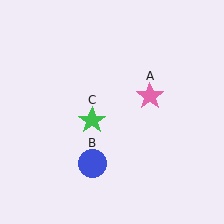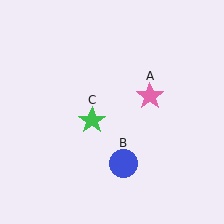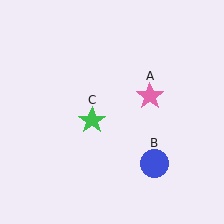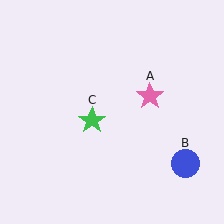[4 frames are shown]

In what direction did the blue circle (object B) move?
The blue circle (object B) moved right.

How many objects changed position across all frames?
1 object changed position: blue circle (object B).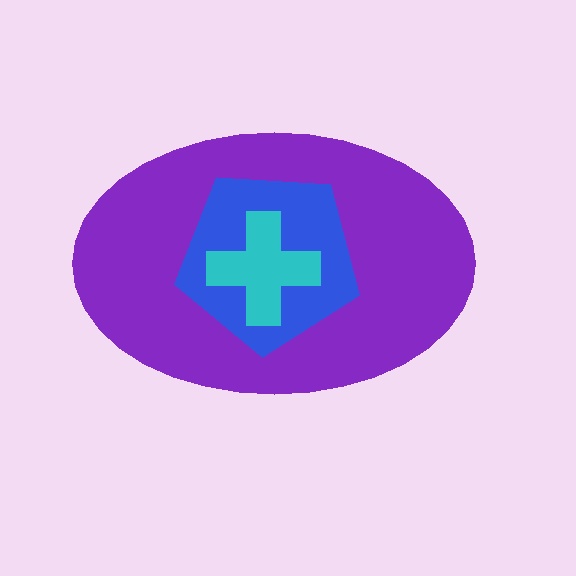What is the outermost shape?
The purple ellipse.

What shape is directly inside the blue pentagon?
The cyan cross.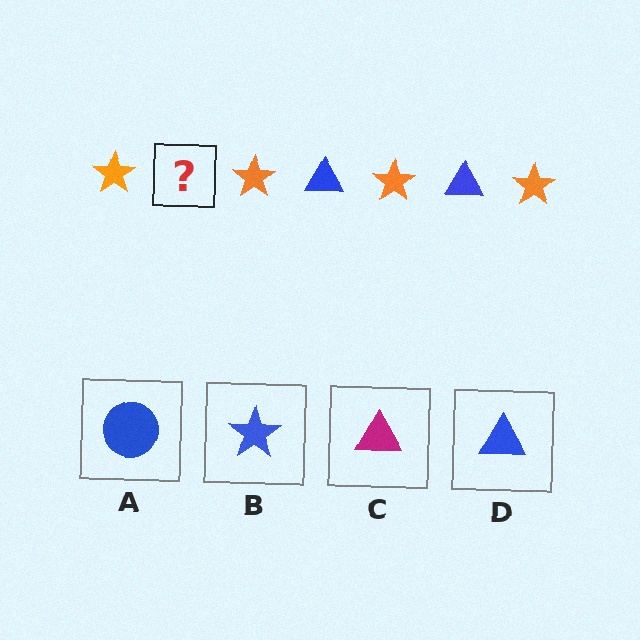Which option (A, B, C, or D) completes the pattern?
D.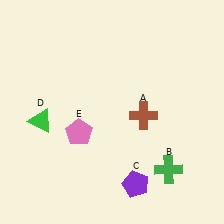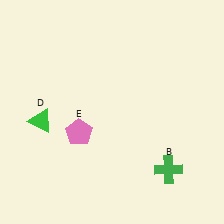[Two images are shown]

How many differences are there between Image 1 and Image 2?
There are 2 differences between the two images.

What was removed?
The purple pentagon (C), the brown cross (A) were removed in Image 2.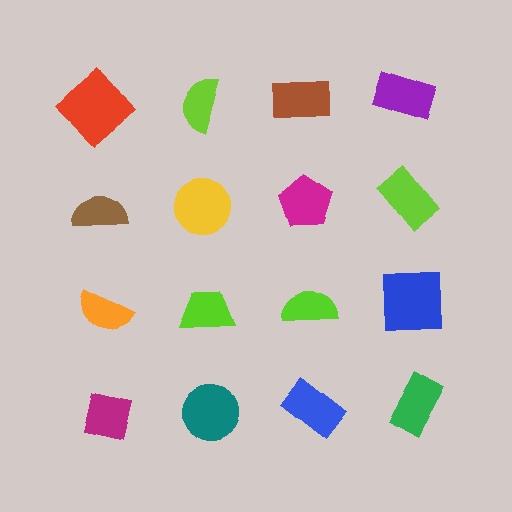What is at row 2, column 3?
A magenta pentagon.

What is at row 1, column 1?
A red diamond.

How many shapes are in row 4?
4 shapes.